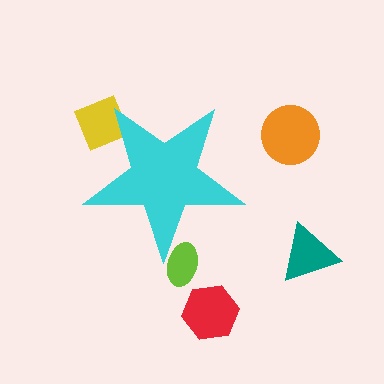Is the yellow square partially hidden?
Yes, the yellow square is partially hidden behind the cyan star.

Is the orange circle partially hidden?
No, the orange circle is fully visible.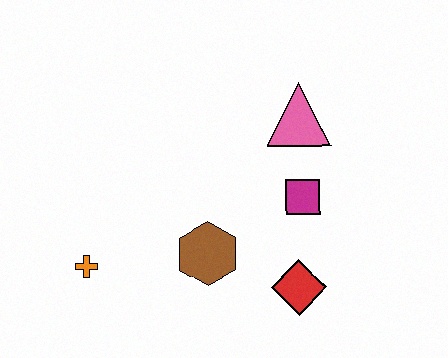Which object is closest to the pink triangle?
The magenta square is closest to the pink triangle.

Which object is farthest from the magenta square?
The orange cross is farthest from the magenta square.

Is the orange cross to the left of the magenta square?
Yes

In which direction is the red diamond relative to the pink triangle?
The red diamond is below the pink triangle.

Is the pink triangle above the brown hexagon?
Yes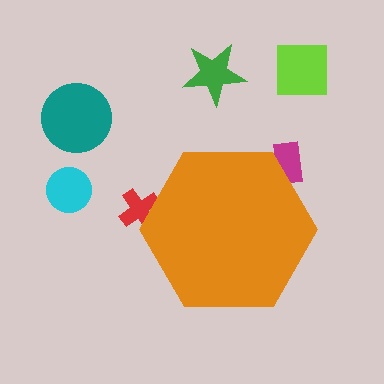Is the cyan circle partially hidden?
No, the cyan circle is fully visible.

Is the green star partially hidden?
No, the green star is fully visible.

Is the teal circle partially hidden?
No, the teal circle is fully visible.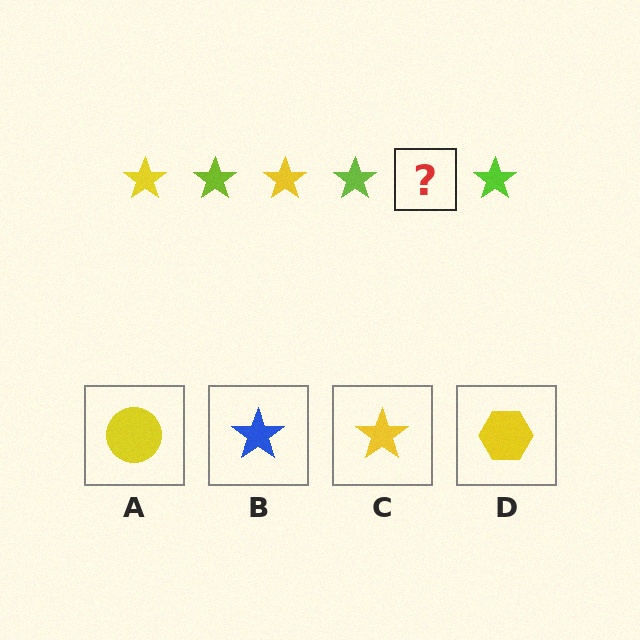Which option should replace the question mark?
Option C.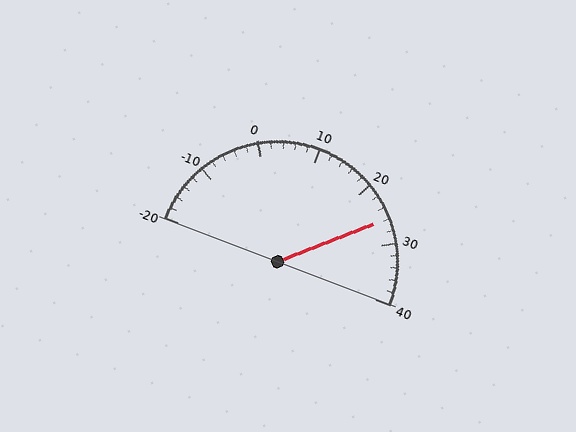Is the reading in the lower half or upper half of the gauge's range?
The reading is in the upper half of the range (-20 to 40).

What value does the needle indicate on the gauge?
The needle indicates approximately 26.